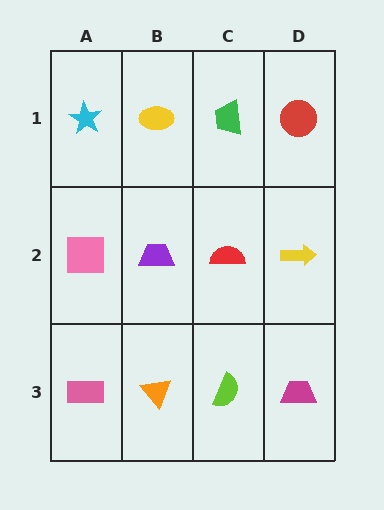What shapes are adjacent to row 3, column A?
A pink square (row 2, column A), an orange triangle (row 3, column B).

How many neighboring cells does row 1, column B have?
3.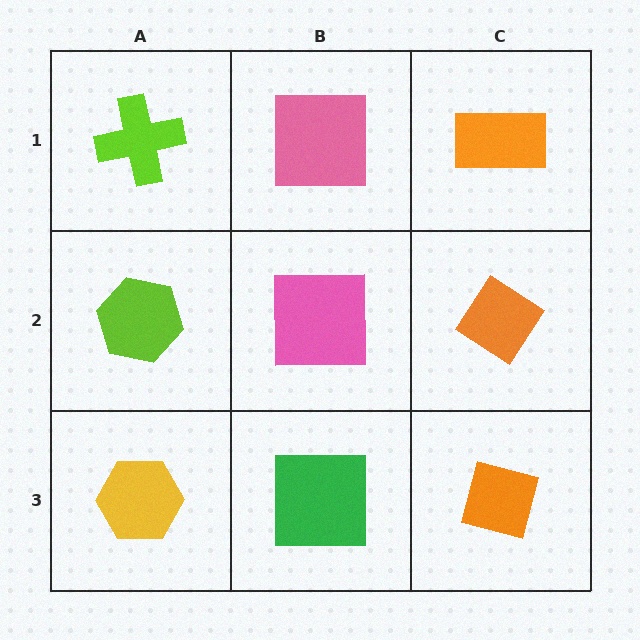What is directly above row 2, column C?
An orange rectangle.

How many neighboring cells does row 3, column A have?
2.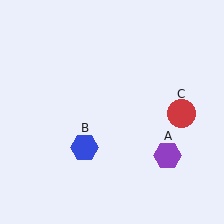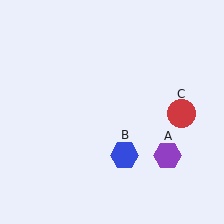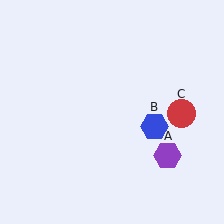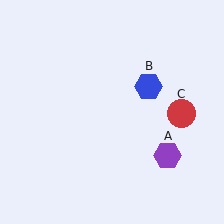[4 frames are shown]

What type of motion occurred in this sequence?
The blue hexagon (object B) rotated counterclockwise around the center of the scene.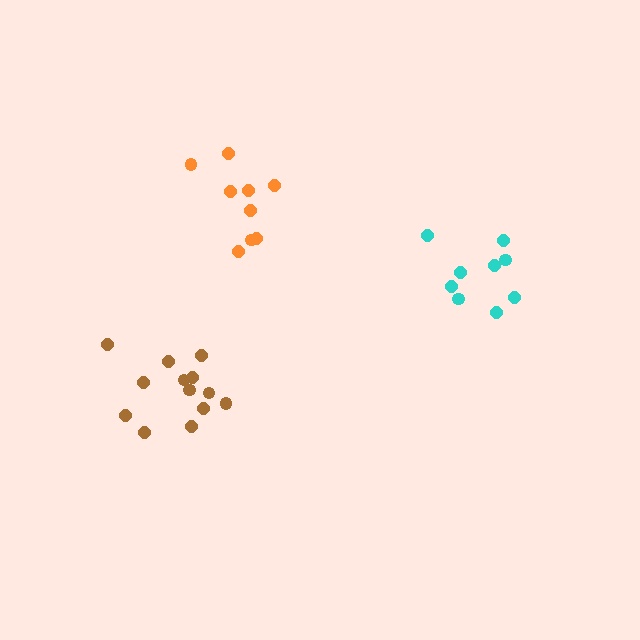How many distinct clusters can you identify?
There are 3 distinct clusters.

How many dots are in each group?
Group 1: 13 dots, Group 2: 9 dots, Group 3: 9 dots (31 total).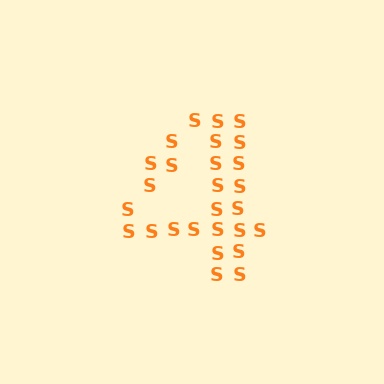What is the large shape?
The large shape is the digit 4.